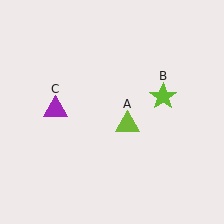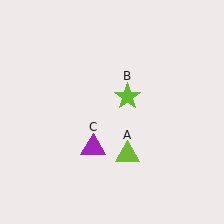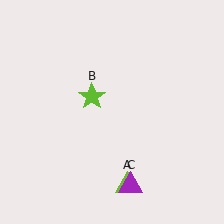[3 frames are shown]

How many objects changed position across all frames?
3 objects changed position: lime triangle (object A), lime star (object B), purple triangle (object C).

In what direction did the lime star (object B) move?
The lime star (object B) moved left.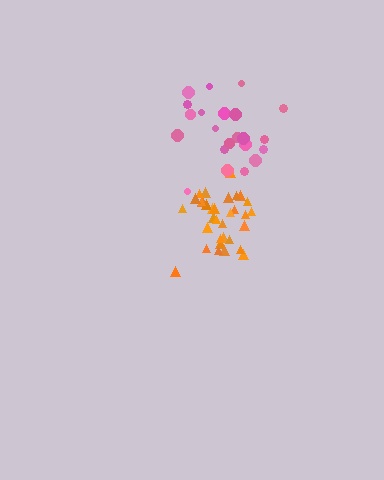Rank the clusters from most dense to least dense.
orange, pink.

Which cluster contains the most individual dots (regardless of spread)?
Orange (33).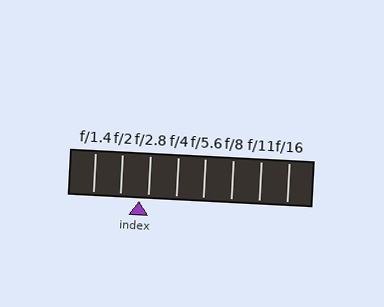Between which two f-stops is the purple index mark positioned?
The index mark is between f/2 and f/2.8.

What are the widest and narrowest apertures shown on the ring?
The widest aperture shown is f/1.4 and the narrowest is f/16.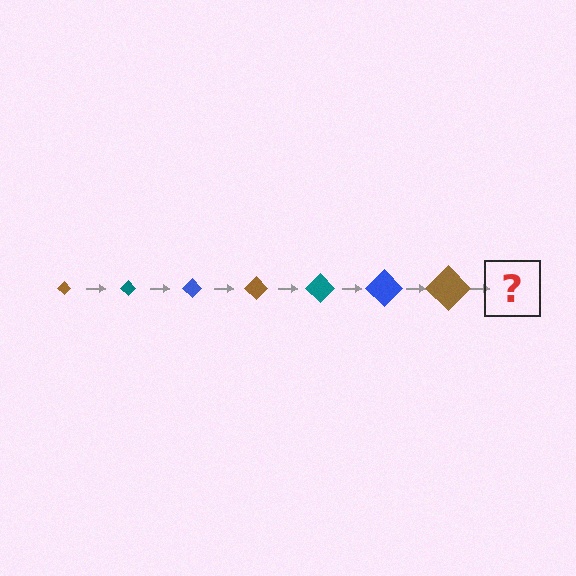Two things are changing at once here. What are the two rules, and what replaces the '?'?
The two rules are that the diamond grows larger each step and the color cycles through brown, teal, and blue. The '?' should be a teal diamond, larger than the previous one.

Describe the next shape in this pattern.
It should be a teal diamond, larger than the previous one.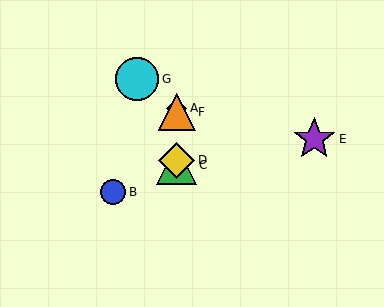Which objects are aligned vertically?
Objects A, C, D, F are aligned vertically.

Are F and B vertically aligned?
No, F is at x≈177 and B is at x≈113.